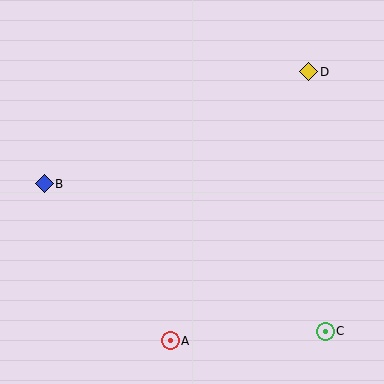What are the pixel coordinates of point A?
Point A is at (170, 341).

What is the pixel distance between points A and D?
The distance between A and D is 303 pixels.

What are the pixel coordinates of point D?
Point D is at (309, 72).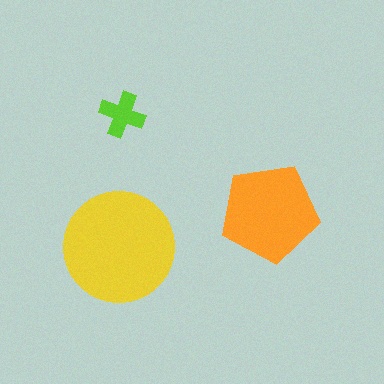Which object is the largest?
The yellow circle.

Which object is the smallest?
The lime cross.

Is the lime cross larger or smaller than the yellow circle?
Smaller.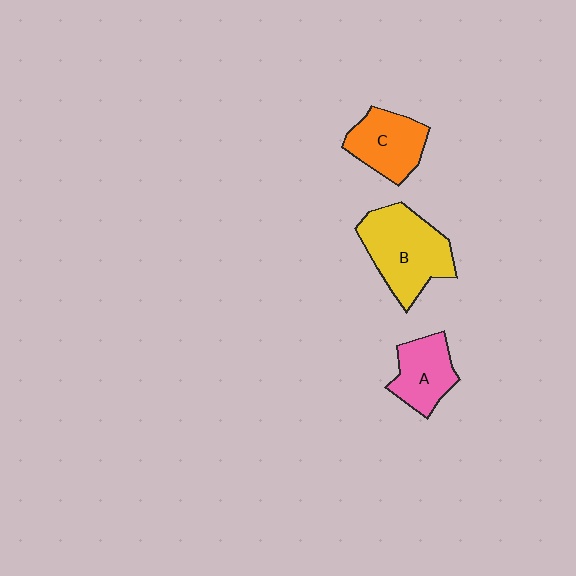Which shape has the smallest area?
Shape A (pink).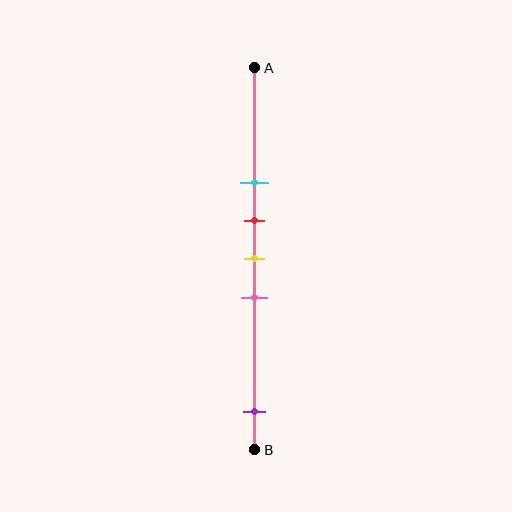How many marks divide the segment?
There are 5 marks dividing the segment.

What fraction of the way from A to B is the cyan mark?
The cyan mark is approximately 30% (0.3) of the way from A to B.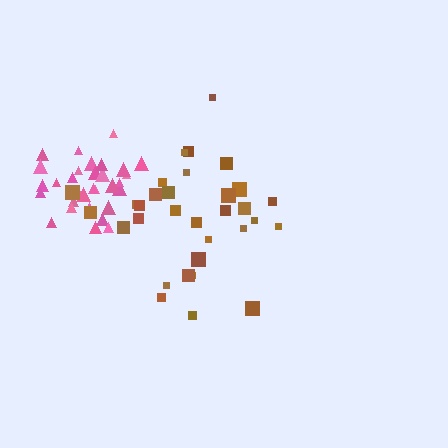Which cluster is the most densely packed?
Pink.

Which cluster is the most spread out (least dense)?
Brown.